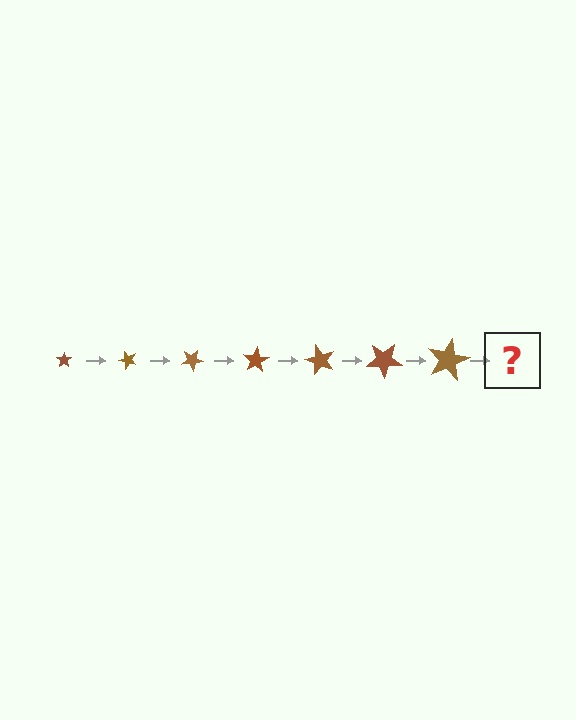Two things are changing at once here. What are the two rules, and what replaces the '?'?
The two rules are that the star grows larger each step and it rotates 50 degrees each step. The '?' should be a star, larger than the previous one and rotated 350 degrees from the start.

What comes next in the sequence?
The next element should be a star, larger than the previous one and rotated 350 degrees from the start.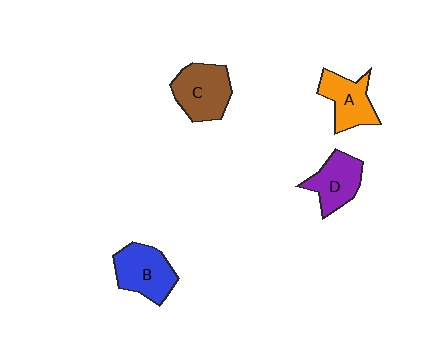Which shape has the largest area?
Shape C (brown).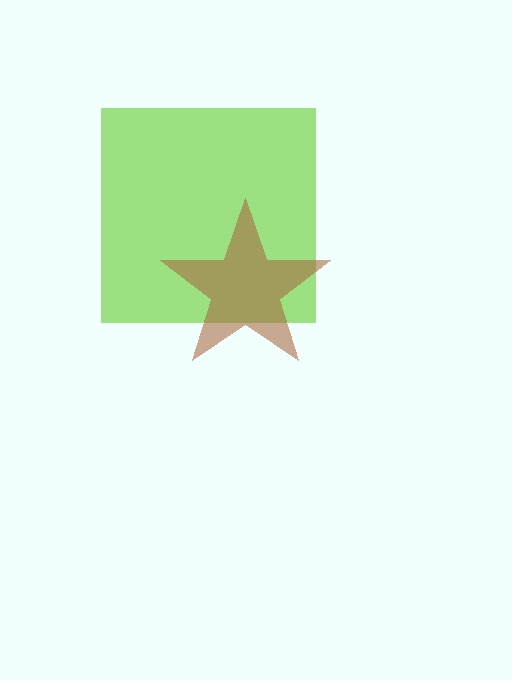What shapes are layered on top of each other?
The layered shapes are: a lime square, a brown star.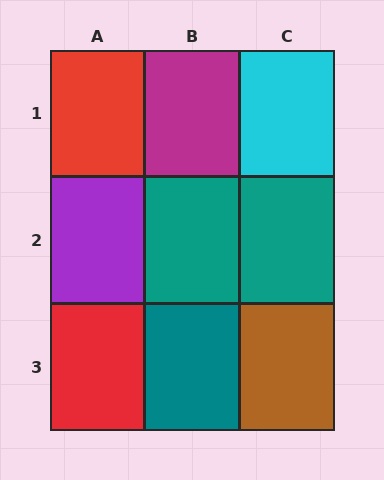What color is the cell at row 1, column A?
Red.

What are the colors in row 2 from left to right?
Purple, teal, teal.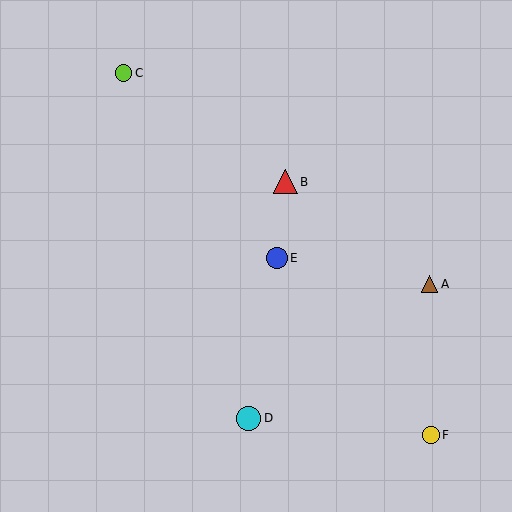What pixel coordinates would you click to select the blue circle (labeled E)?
Click at (277, 258) to select the blue circle E.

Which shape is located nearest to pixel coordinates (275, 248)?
The blue circle (labeled E) at (277, 258) is nearest to that location.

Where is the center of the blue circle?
The center of the blue circle is at (277, 258).